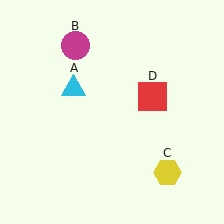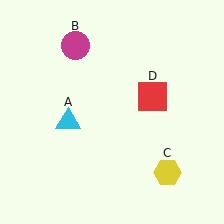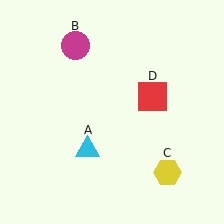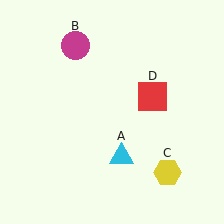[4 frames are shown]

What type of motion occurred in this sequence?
The cyan triangle (object A) rotated counterclockwise around the center of the scene.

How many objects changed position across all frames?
1 object changed position: cyan triangle (object A).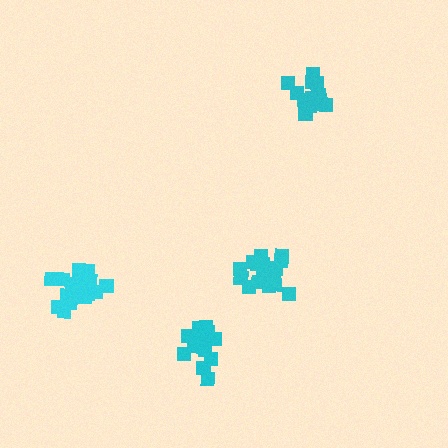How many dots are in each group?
Group 1: 15 dots, Group 2: 21 dots, Group 3: 21 dots, Group 4: 15 dots (72 total).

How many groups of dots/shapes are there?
There are 4 groups.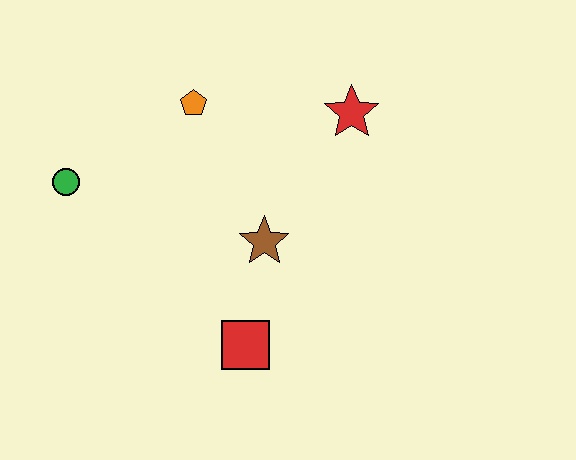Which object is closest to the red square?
The brown star is closest to the red square.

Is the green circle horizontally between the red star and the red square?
No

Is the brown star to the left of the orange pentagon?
No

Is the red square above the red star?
No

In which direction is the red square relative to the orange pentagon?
The red square is below the orange pentagon.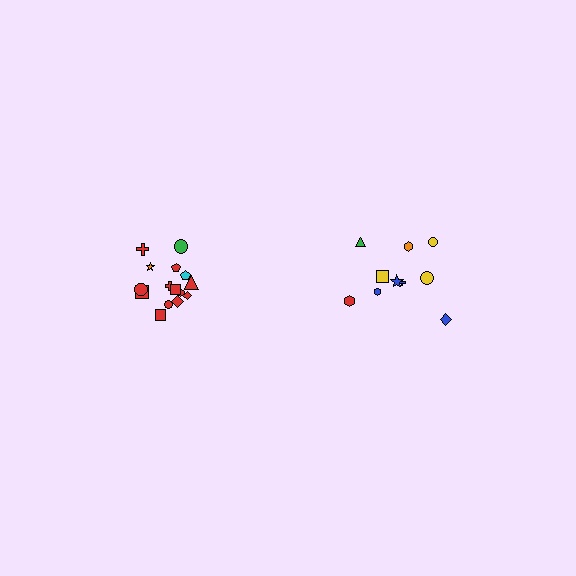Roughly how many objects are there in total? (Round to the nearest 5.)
Roughly 25 objects in total.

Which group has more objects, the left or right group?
The left group.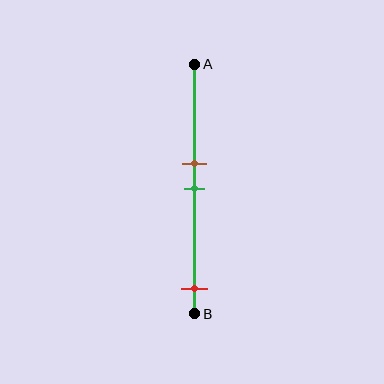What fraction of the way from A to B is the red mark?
The red mark is approximately 90% (0.9) of the way from A to B.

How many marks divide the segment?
There are 3 marks dividing the segment.